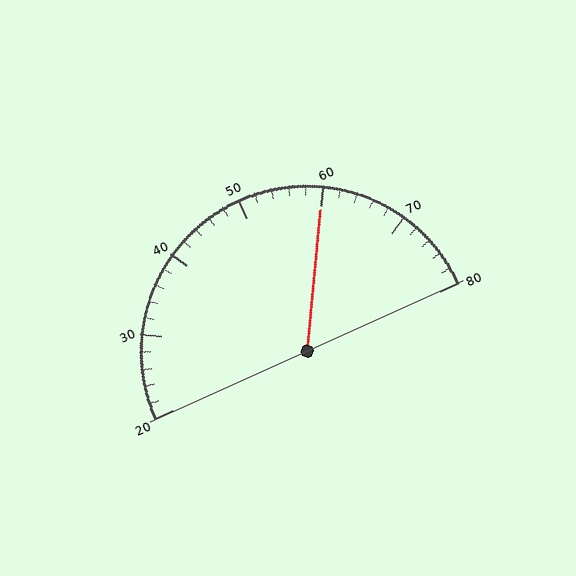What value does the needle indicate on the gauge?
The needle indicates approximately 60.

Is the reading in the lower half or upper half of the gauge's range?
The reading is in the upper half of the range (20 to 80).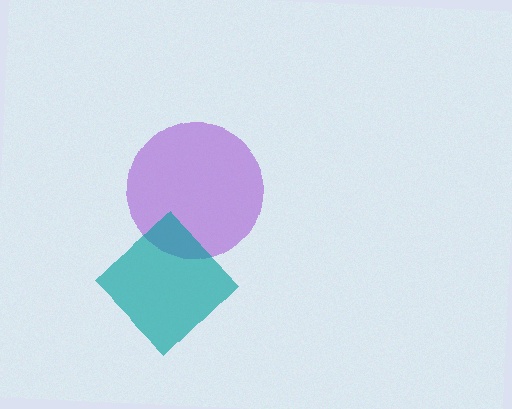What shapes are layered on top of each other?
The layered shapes are: a purple circle, a teal diamond.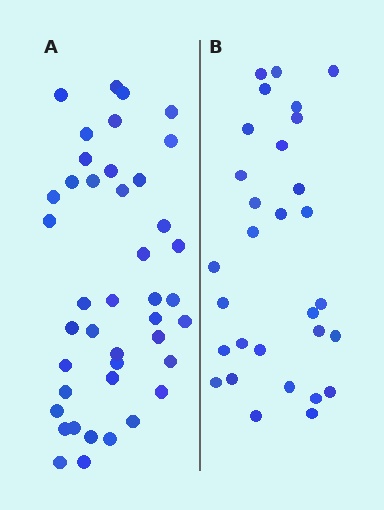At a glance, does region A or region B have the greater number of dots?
Region A (the left region) has more dots.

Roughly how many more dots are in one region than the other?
Region A has roughly 12 or so more dots than region B.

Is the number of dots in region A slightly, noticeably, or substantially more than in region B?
Region A has noticeably more, but not dramatically so. The ratio is roughly 1.4 to 1.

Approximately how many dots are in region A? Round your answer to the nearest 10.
About 40 dots. (The exact count is 42, which rounds to 40.)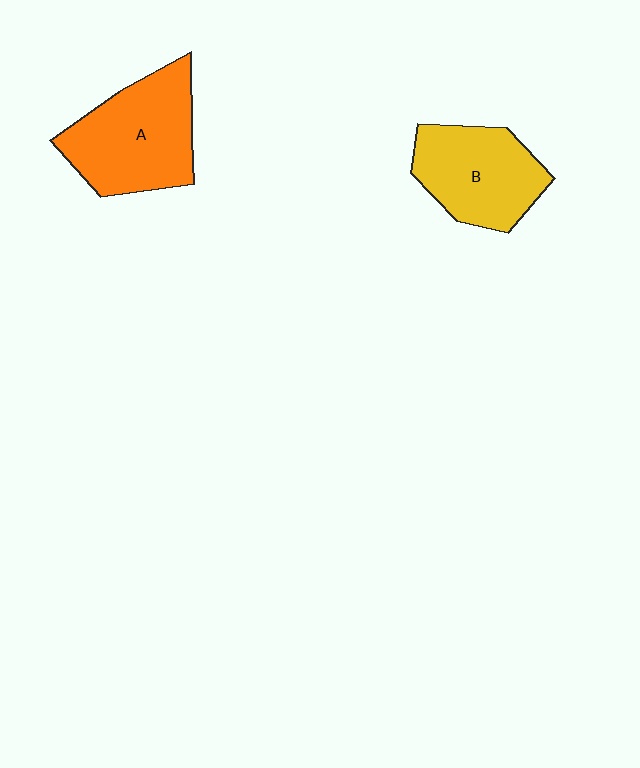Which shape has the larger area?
Shape A (orange).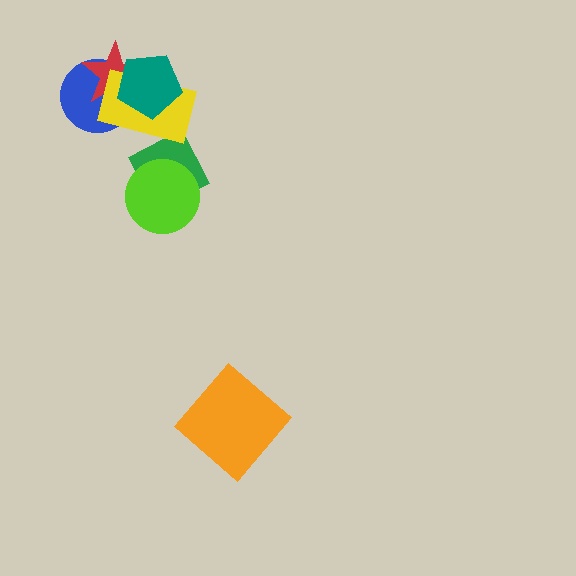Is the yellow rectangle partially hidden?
Yes, it is partially covered by another shape.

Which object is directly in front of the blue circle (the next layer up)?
The red star is directly in front of the blue circle.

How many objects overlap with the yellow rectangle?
3 objects overlap with the yellow rectangle.